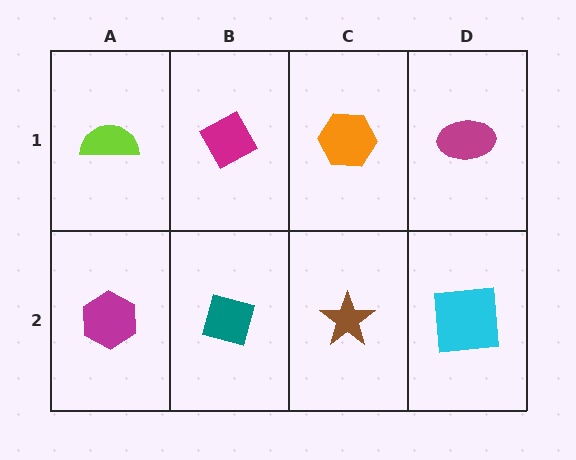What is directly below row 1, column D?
A cyan square.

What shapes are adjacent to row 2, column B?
A magenta diamond (row 1, column B), a magenta hexagon (row 2, column A), a brown star (row 2, column C).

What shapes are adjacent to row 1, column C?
A brown star (row 2, column C), a magenta diamond (row 1, column B), a magenta ellipse (row 1, column D).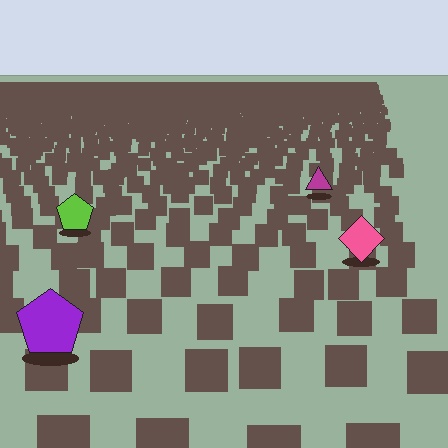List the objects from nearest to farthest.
From nearest to farthest: the purple pentagon, the pink diamond, the lime pentagon, the magenta triangle.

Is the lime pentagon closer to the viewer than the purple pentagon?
No. The purple pentagon is closer — you can tell from the texture gradient: the ground texture is coarser near it.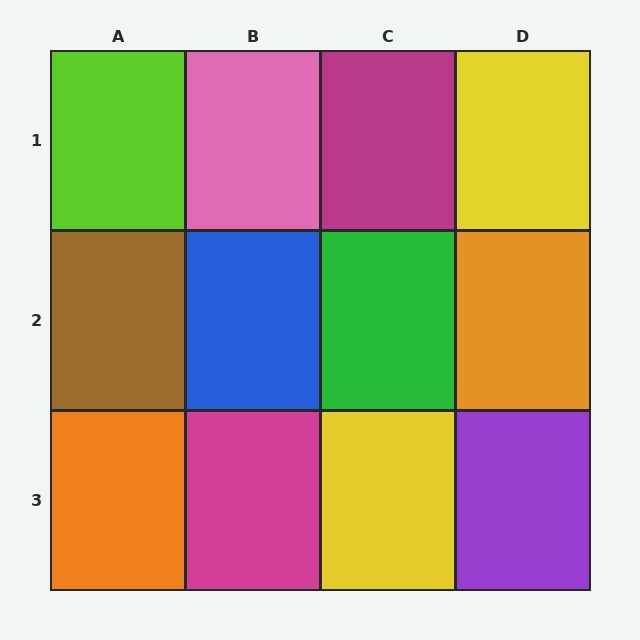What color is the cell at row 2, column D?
Orange.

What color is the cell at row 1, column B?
Pink.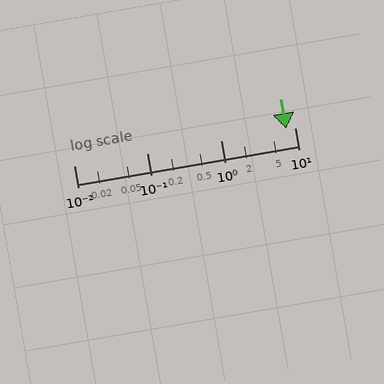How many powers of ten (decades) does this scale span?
The scale spans 3 decades, from 0.01 to 10.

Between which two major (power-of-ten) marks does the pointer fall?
The pointer is between 1 and 10.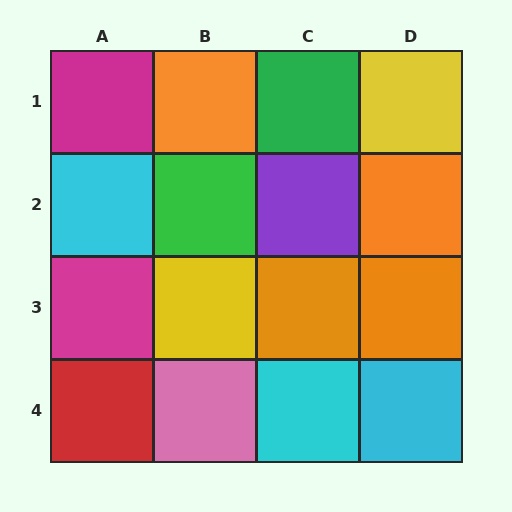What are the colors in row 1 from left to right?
Magenta, orange, green, yellow.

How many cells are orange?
4 cells are orange.